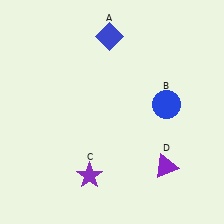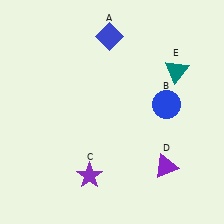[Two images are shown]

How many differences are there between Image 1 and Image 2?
There is 1 difference between the two images.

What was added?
A teal triangle (E) was added in Image 2.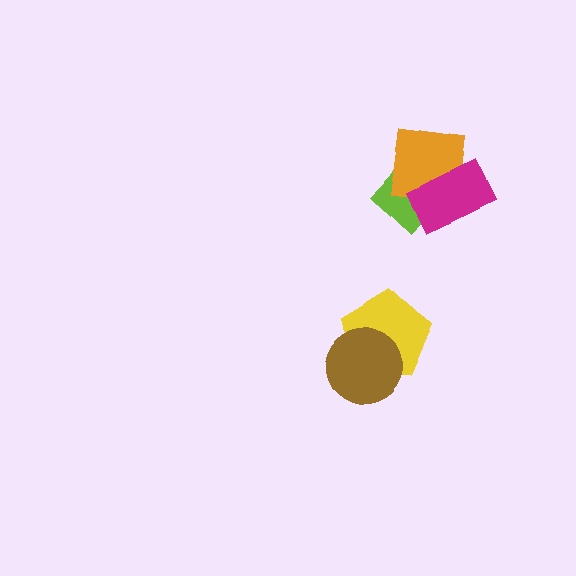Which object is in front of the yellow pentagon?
The brown circle is in front of the yellow pentagon.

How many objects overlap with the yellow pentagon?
1 object overlaps with the yellow pentagon.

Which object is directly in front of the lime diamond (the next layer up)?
The orange square is directly in front of the lime diamond.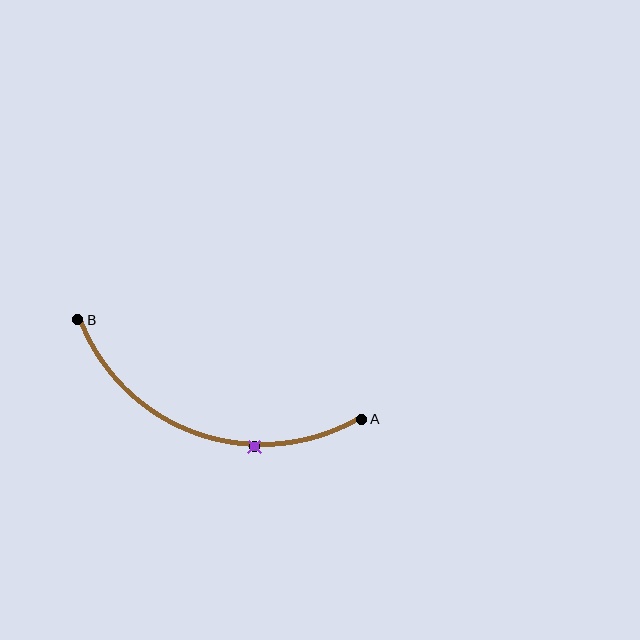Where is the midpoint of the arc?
The arc midpoint is the point on the curve farthest from the straight line joining A and B. It sits below that line.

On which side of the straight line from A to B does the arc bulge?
The arc bulges below the straight line connecting A and B.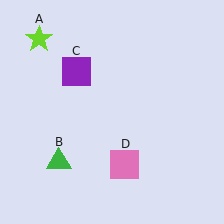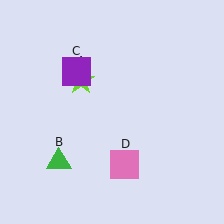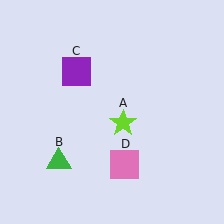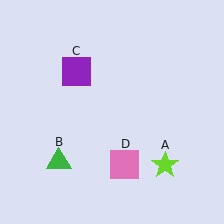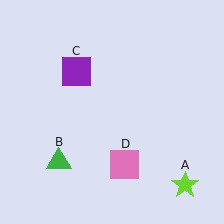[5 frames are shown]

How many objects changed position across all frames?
1 object changed position: lime star (object A).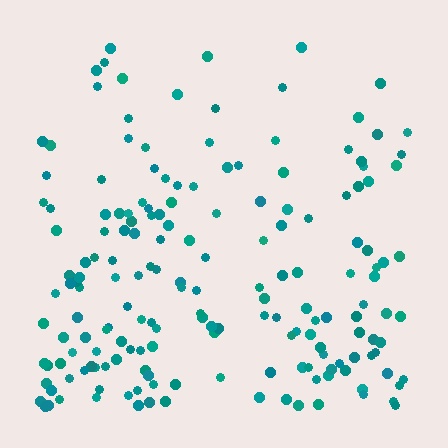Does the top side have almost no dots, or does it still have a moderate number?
Still a moderate number, just noticeably fewer than the bottom.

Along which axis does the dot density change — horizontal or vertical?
Vertical.